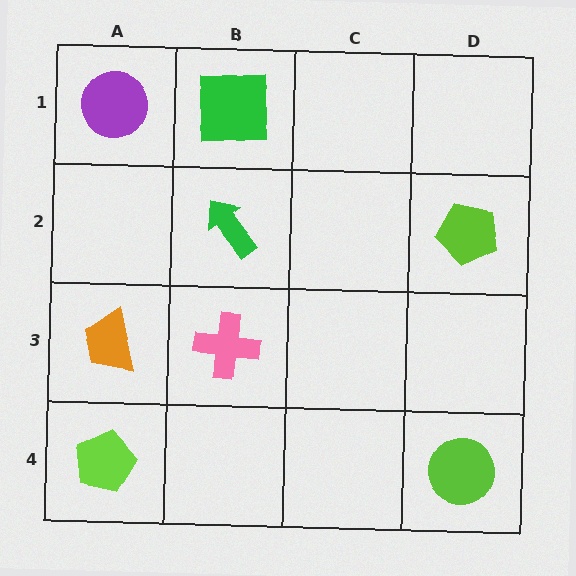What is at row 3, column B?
A pink cross.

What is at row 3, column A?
An orange trapezoid.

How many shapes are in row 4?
2 shapes.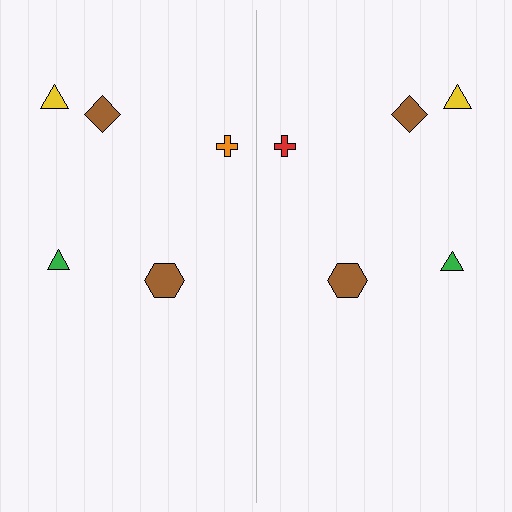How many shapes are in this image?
There are 10 shapes in this image.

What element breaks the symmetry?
The red cross on the right side breaks the symmetry — its mirror counterpart is orange.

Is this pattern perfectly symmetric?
No, the pattern is not perfectly symmetric. The red cross on the right side breaks the symmetry — its mirror counterpart is orange.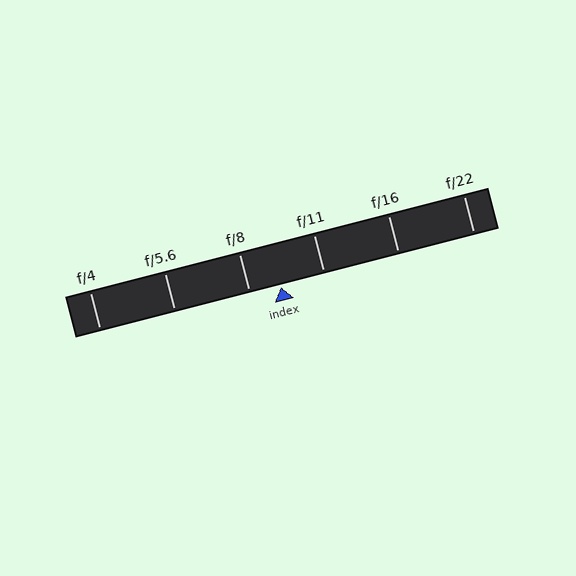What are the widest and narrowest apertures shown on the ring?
The widest aperture shown is f/4 and the narrowest is f/22.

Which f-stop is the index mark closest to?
The index mark is closest to f/8.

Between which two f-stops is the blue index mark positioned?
The index mark is between f/8 and f/11.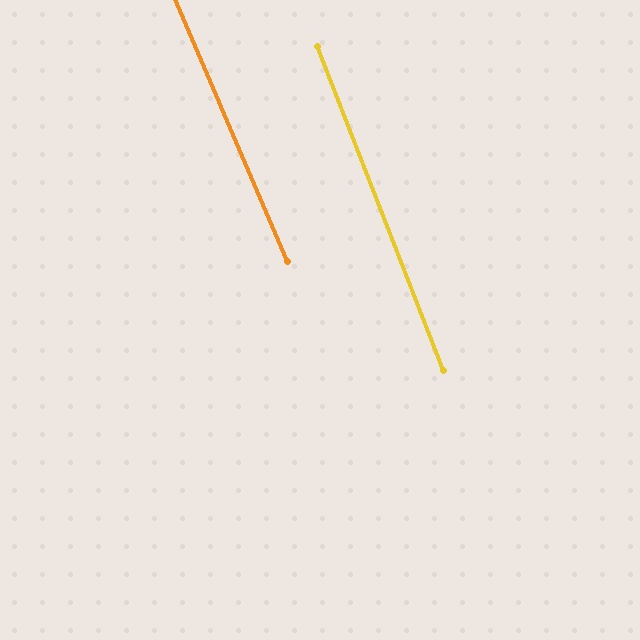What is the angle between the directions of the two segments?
Approximately 2 degrees.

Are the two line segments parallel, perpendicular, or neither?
Parallel — their directions differ by only 1.7°.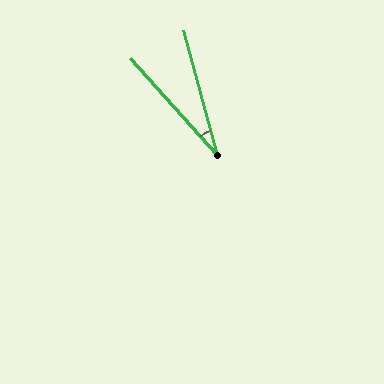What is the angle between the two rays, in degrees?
Approximately 26 degrees.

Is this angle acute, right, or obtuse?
It is acute.